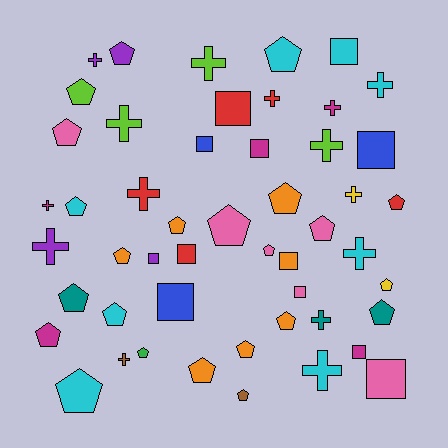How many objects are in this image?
There are 50 objects.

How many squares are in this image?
There are 12 squares.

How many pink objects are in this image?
There are 6 pink objects.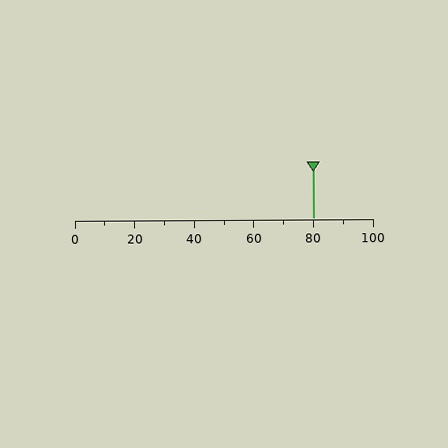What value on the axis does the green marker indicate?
The marker indicates approximately 80.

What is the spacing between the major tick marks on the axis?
The major ticks are spaced 20 apart.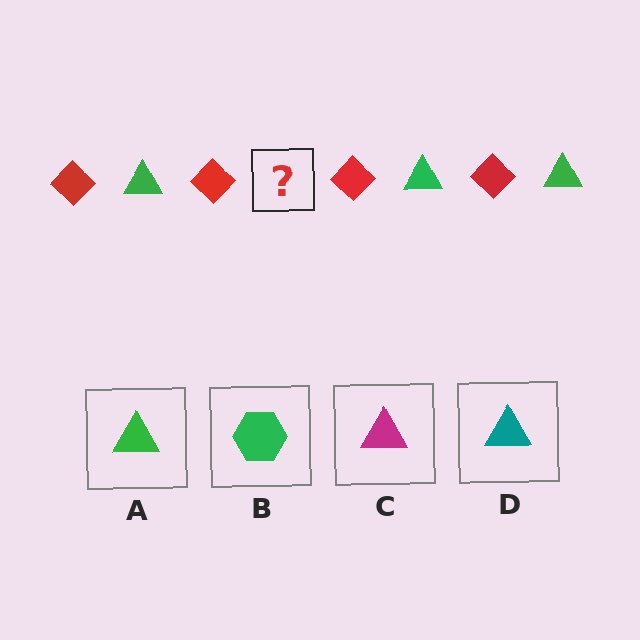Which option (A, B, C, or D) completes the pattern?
A.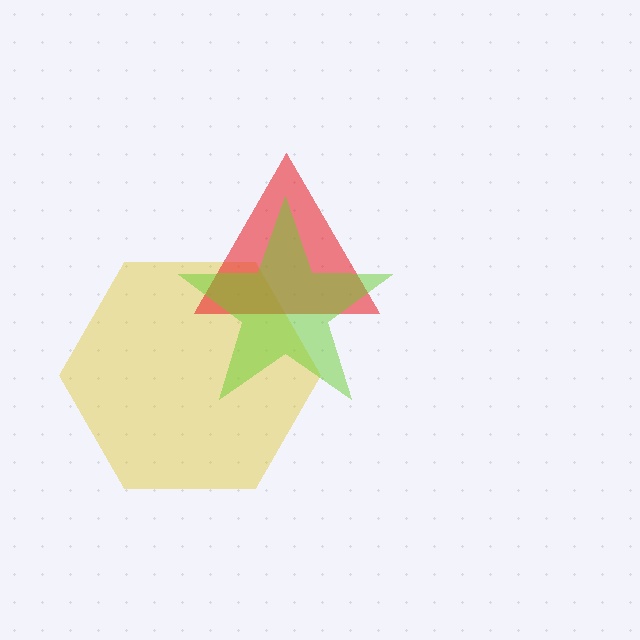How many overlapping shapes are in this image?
There are 3 overlapping shapes in the image.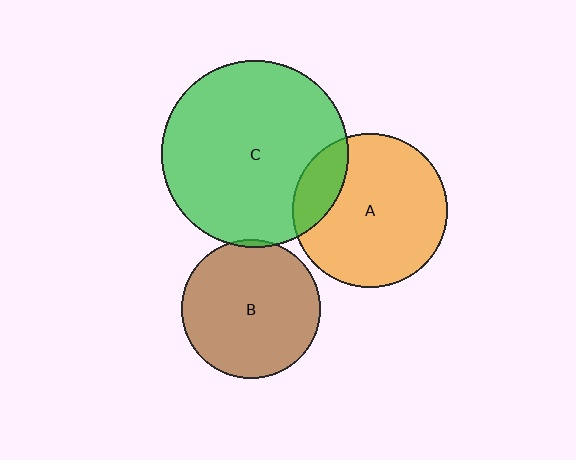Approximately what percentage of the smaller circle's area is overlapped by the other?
Approximately 15%.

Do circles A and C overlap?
Yes.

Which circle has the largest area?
Circle C (green).